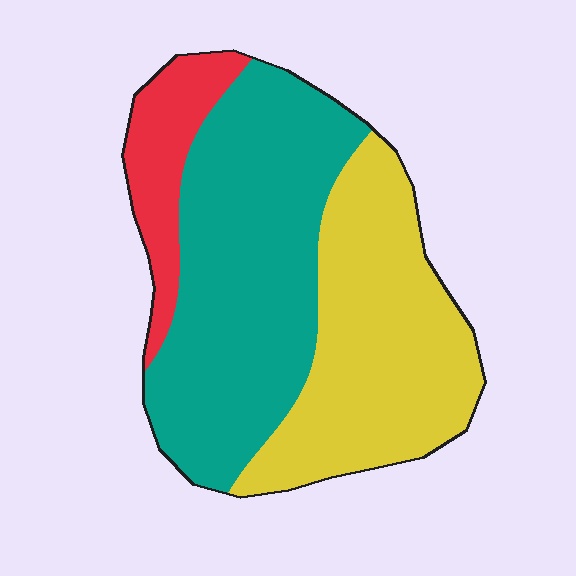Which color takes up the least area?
Red, at roughly 15%.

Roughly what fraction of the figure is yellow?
Yellow takes up about three eighths (3/8) of the figure.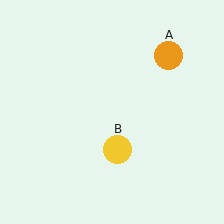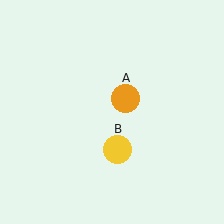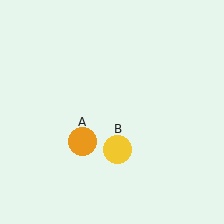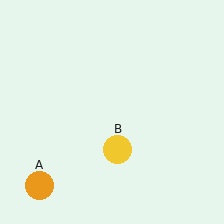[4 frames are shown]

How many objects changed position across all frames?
1 object changed position: orange circle (object A).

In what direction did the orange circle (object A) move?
The orange circle (object A) moved down and to the left.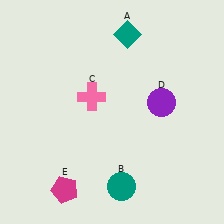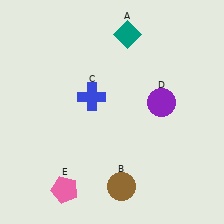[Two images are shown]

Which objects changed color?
B changed from teal to brown. C changed from pink to blue. E changed from magenta to pink.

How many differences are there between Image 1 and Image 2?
There are 3 differences between the two images.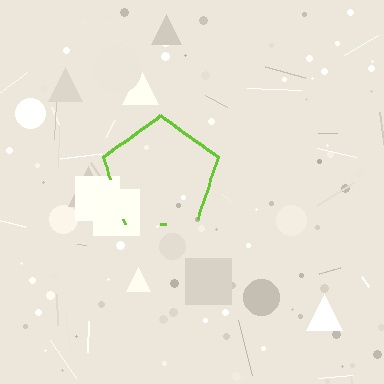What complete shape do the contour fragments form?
The contour fragments form a pentagon.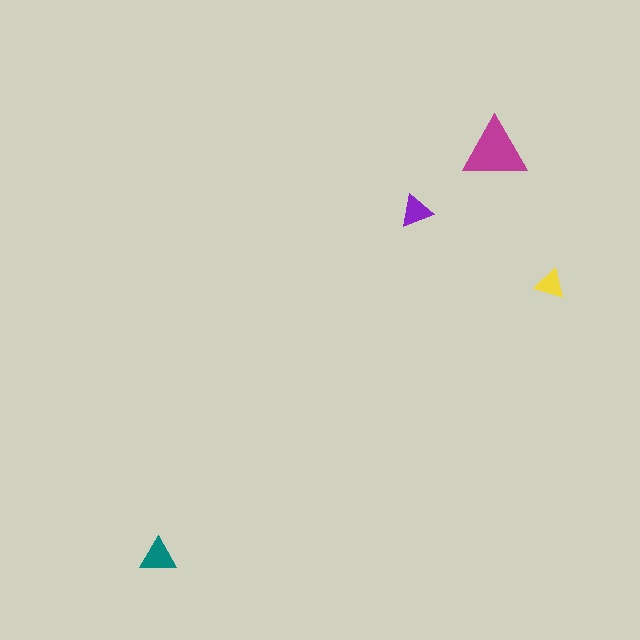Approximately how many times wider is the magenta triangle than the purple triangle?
About 2 times wider.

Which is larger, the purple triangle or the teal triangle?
The teal one.